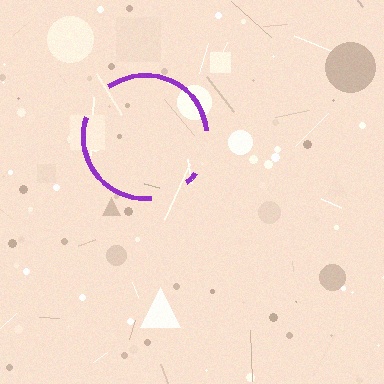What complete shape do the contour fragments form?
The contour fragments form a circle.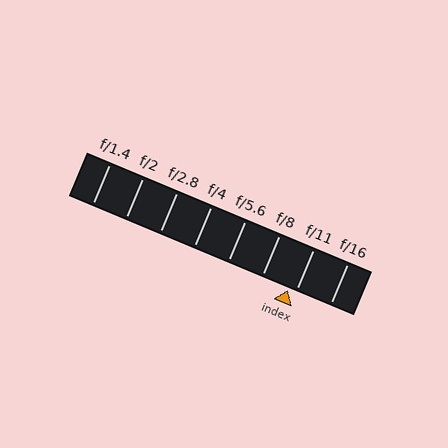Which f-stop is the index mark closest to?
The index mark is closest to f/11.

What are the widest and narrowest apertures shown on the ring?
The widest aperture shown is f/1.4 and the narrowest is f/16.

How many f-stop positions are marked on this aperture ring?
There are 8 f-stop positions marked.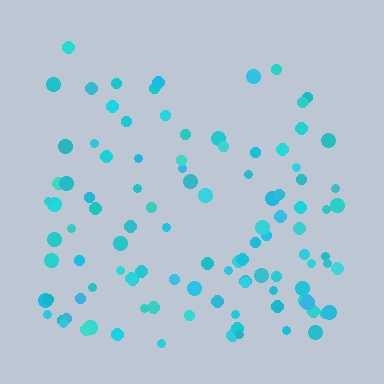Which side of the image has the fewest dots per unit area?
The top.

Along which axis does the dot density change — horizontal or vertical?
Vertical.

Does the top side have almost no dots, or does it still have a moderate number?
Still a moderate number, just noticeably fewer than the bottom.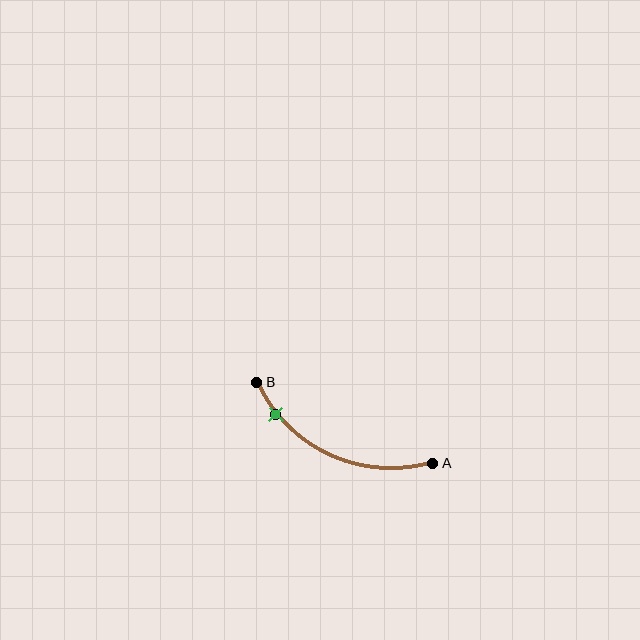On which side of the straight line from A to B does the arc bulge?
The arc bulges below the straight line connecting A and B.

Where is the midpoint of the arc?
The arc midpoint is the point on the curve farthest from the straight line joining A and B. It sits below that line.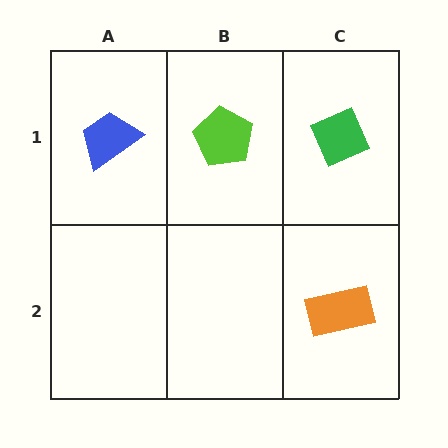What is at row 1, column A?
A blue trapezoid.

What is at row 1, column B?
A lime pentagon.